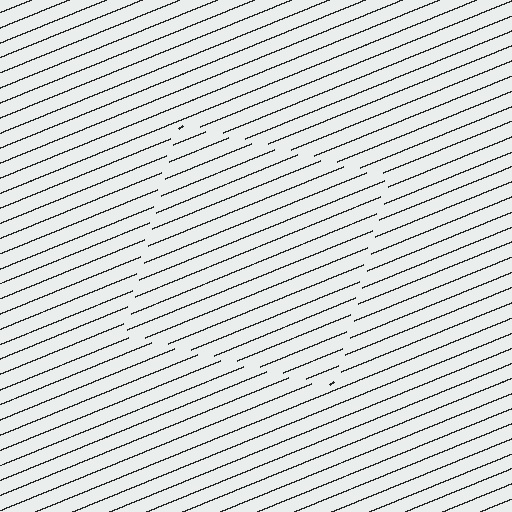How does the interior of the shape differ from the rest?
The interior of the shape contains the same grating, shifted by half a period — the contour is defined by the phase discontinuity where line-ends from the inner and outer gratings abut.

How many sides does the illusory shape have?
4 sides — the line-ends trace a square.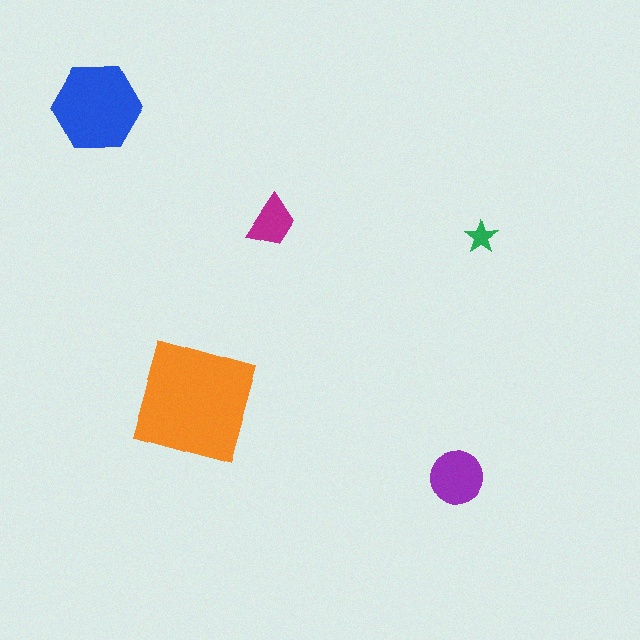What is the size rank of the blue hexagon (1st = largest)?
2nd.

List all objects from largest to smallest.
The orange square, the blue hexagon, the purple circle, the magenta trapezoid, the green star.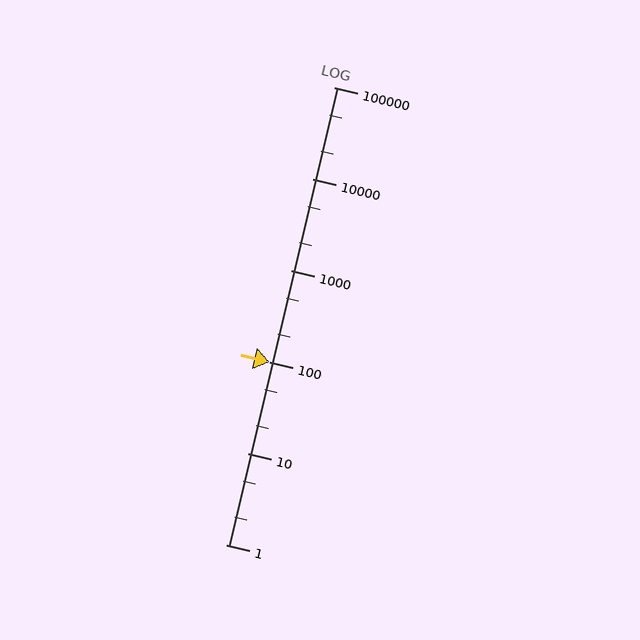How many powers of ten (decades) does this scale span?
The scale spans 5 decades, from 1 to 100000.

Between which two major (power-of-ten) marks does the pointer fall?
The pointer is between 100 and 1000.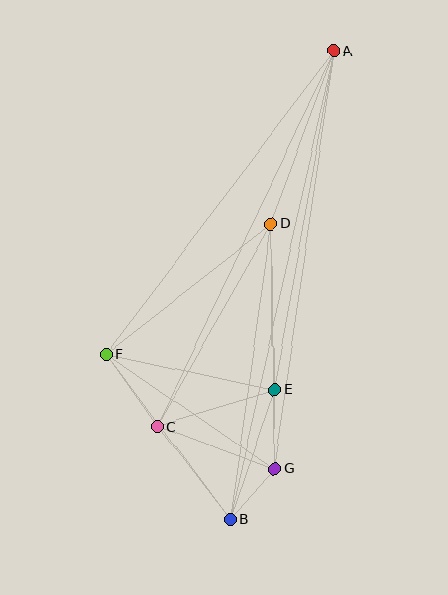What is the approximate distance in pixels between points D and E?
The distance between D and E is approximately 166 pixels.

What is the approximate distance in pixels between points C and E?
The distance between C and E is approximately 123 pixels.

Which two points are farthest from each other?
Points A and B are farthest from each other.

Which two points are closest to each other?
Points B and G are closest to each other.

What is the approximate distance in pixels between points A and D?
The distance between A and D is approximately 185 pixels.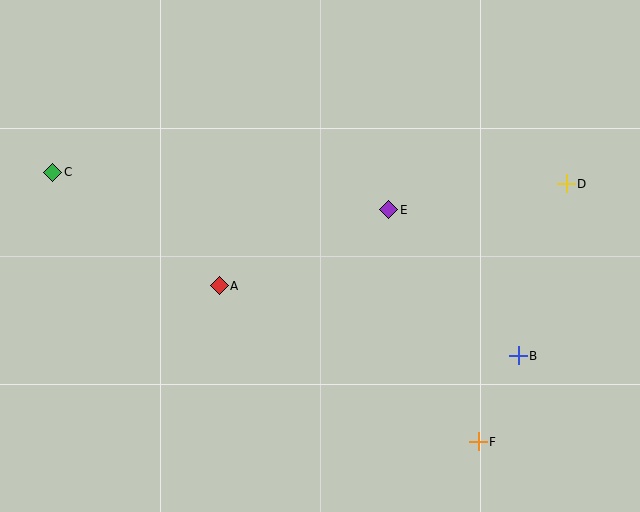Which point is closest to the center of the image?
Point E at (389, 210) is closest to the center.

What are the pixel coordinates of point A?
Point A is at (219, 286).